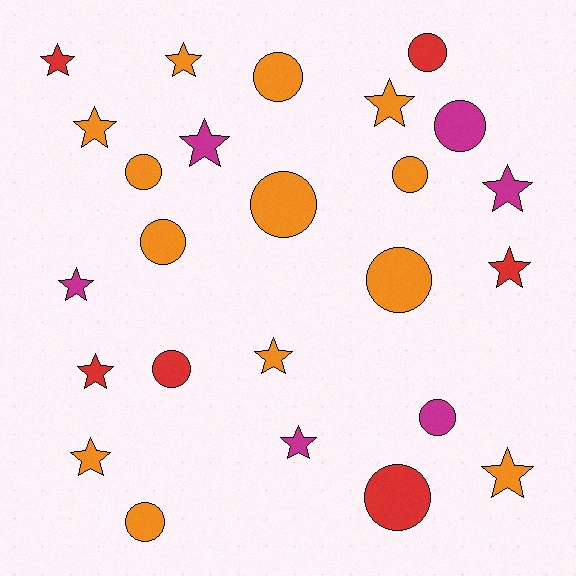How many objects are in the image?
There are 25 objects.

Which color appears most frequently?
Orange, with 13 objects.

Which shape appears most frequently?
Star, with 13 objects.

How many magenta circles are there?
There are 2 magenta circles.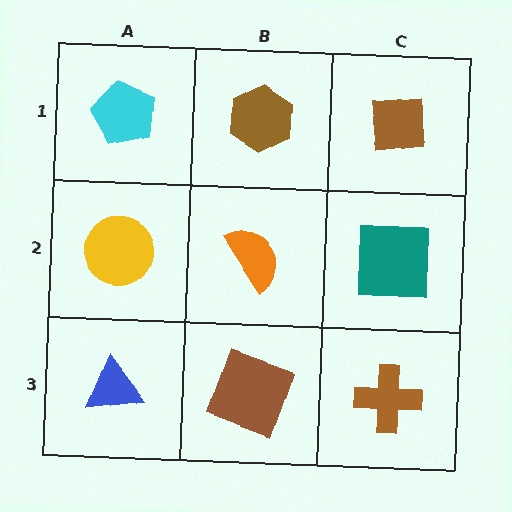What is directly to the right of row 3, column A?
A brown square.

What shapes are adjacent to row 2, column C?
A brown square (row 1, column C), a brown cross (row 3, column C), an orange semicircle (row 2, column B).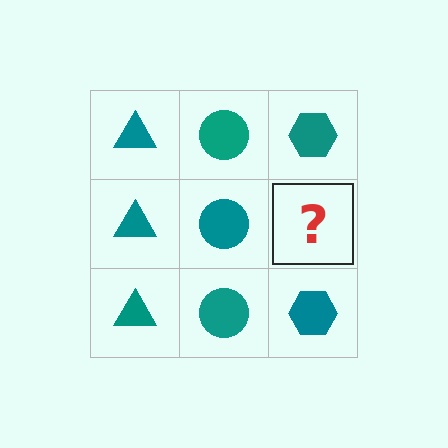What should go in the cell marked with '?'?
The missing cell should contain a teal hexagon.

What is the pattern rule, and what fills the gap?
The rule is that each column has a consistent shape. The gap should be filled with a teal hexagon.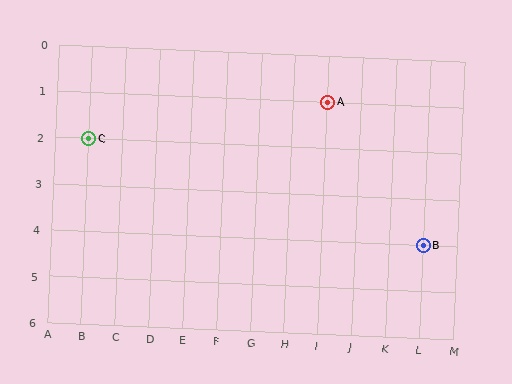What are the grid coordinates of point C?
Point C is at grid coordinates (B, 2).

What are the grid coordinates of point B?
Point B is at grid coordinates (L, 4).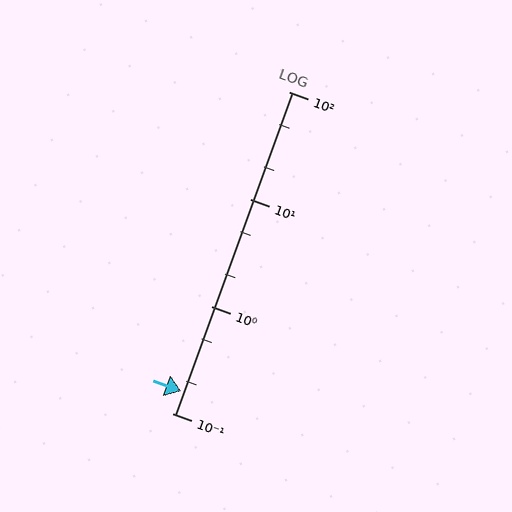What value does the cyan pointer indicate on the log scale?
The pointer indicates approximately 0.16.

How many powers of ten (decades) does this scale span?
The scale spans 3 decades, from 0.1 to 100.